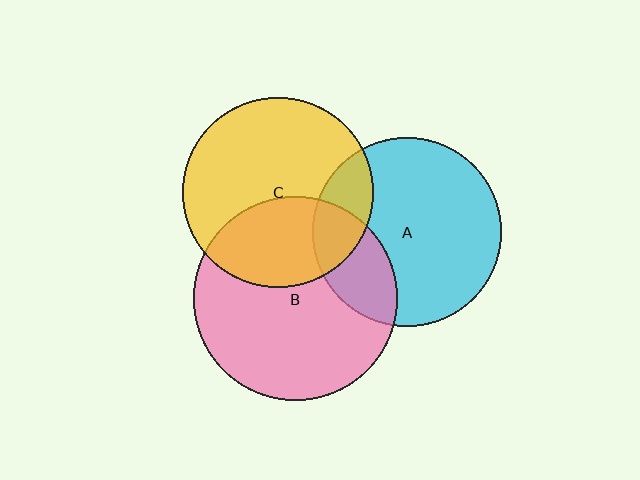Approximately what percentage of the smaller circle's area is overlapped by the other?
Approximately 20%.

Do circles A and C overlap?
Yes.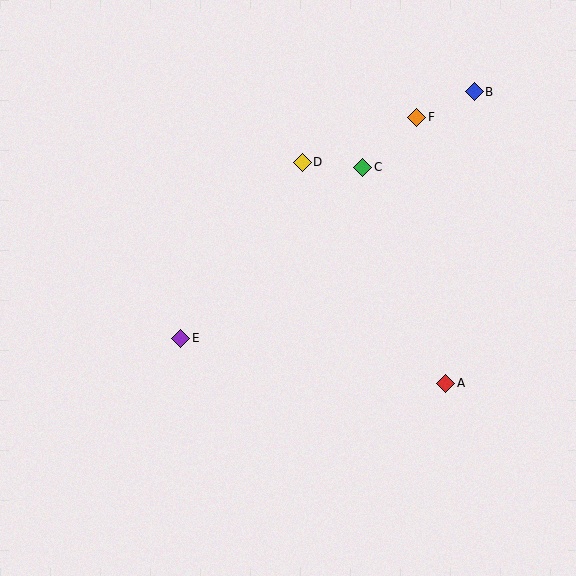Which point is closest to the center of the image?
Point E at (181, 338) is closest to the center.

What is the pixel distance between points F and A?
The distance between F and A is 268 pixels.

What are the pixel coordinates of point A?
Point A is at (446, 383).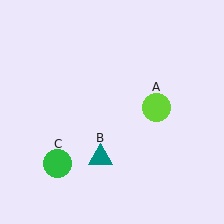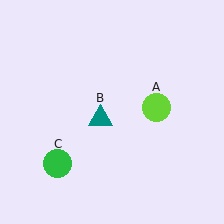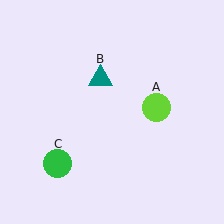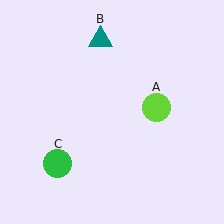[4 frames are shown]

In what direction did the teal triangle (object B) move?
The teal triangle (object B) moved up.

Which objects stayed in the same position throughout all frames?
Lime circle (object A) and green circle (object C) remained stationary.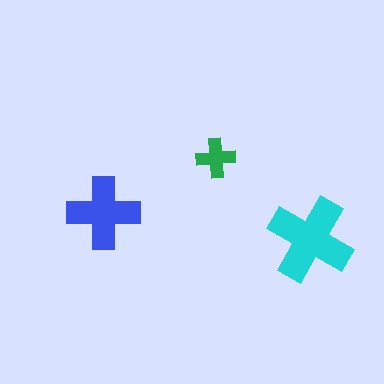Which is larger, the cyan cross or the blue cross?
The cyan one.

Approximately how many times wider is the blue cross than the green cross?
About 2 times wider.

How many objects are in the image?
There are 3 objects in the image.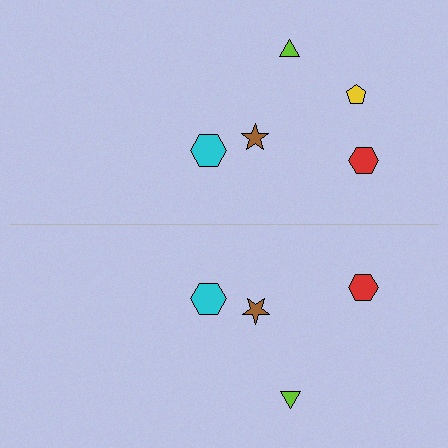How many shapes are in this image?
There are 9 shapes in this image.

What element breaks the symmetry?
A yellow pentagon is missing from the bottom side.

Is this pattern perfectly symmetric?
No, the pattern is not perfectly symmetric. A yellow pentagon is missing from the bottom side.